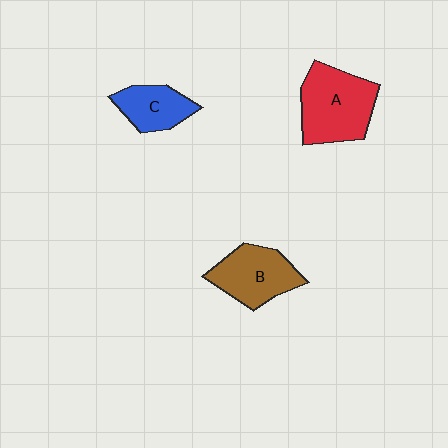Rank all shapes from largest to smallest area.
From largest to smallest: A (red), B (brown), C (blue).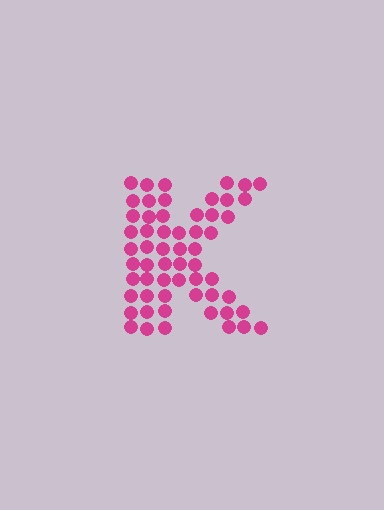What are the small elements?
The small elements are circles.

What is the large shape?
The large shape is the letter K.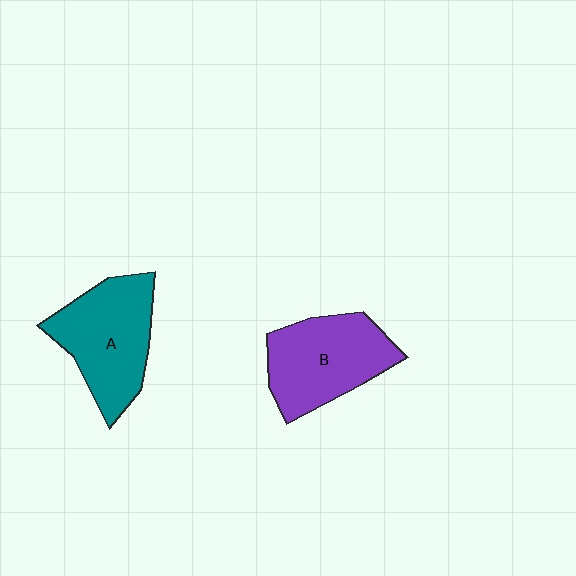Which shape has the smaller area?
Shape B (purple).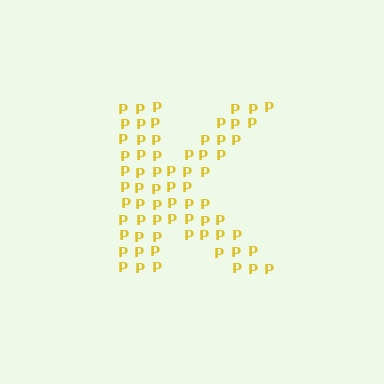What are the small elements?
The small elements are letter P's.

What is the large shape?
The large shape is the letter K.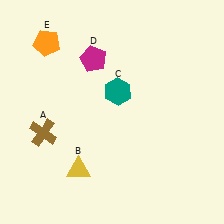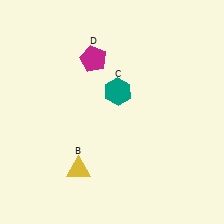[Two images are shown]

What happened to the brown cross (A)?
The brown cross (A) was removed in Image 2. It was in the bottom-left area of Image 1.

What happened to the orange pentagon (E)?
The orange pentagon (E) was removed in Image 2. It was in the top-left area of Image 1.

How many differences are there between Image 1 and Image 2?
There are 2 differences between the two images.